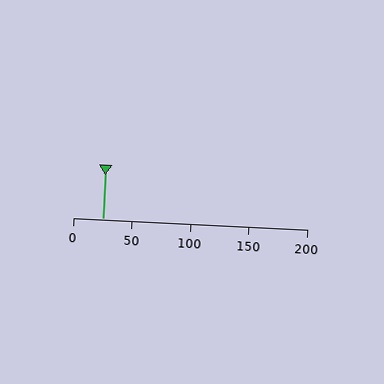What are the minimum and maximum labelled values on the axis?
The axis runs from 0 to 200.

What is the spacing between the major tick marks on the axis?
The major ticks are spaced 50 apart.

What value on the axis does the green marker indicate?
The marker indicates approximately 25.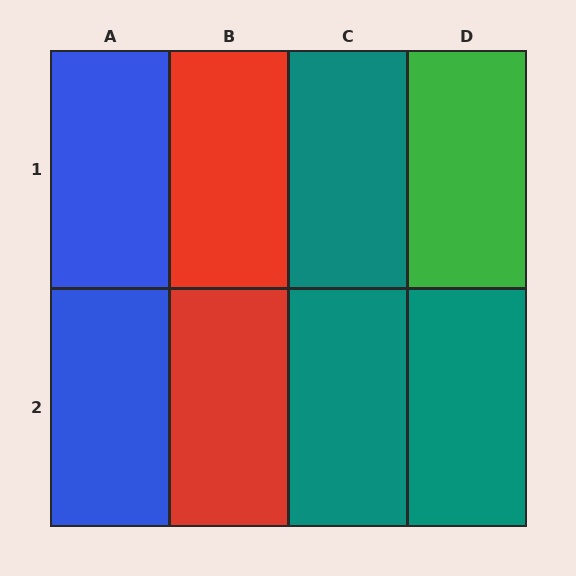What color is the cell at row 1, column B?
Red.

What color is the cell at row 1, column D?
Green.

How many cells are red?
2 cells are red.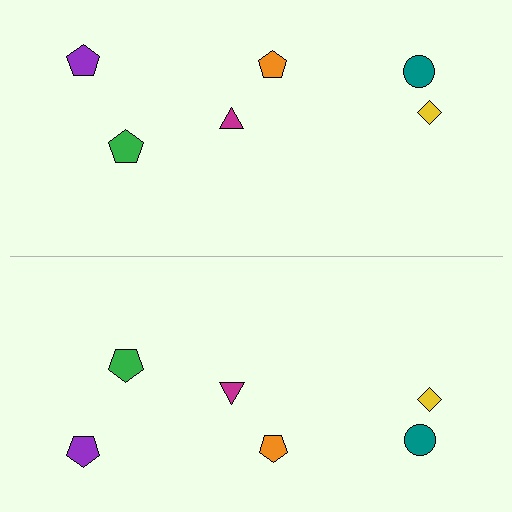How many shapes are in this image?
There are 12 shapes in this image.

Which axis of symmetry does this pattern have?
The pattern has a horizontal axis of symmetry running through the center of the image.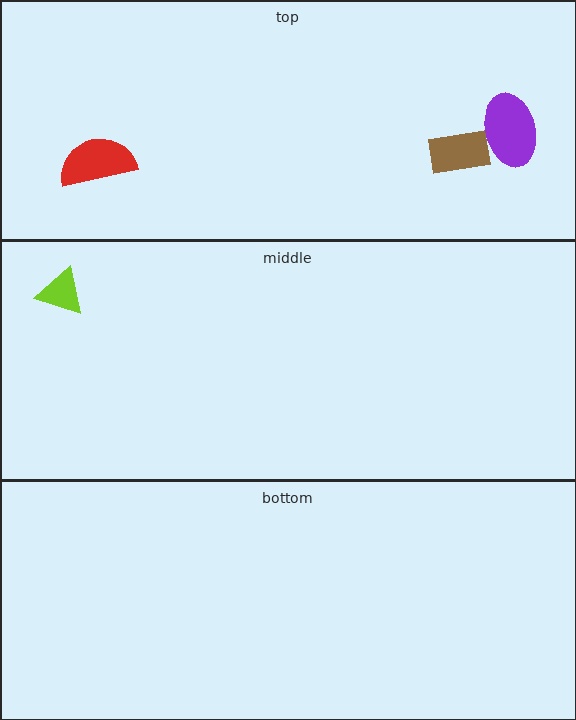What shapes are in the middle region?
The lime triangle.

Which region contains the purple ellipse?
The top region.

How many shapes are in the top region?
3.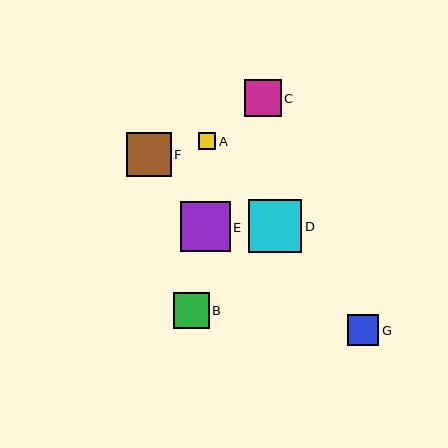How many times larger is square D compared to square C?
Square D is approximately 1.4 times the size of square C.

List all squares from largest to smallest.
From largest to smallest: D, E, F, C, B, G, A.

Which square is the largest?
Square D is the largest with a size of approximately 53 pixels.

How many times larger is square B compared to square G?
Square B is approximately 1.1 times the size of square G.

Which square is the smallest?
Square A is the smallest with a size of approximately 17 pixels.